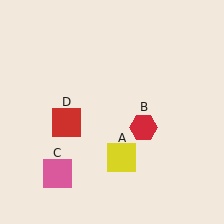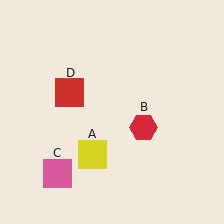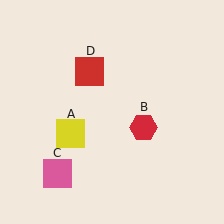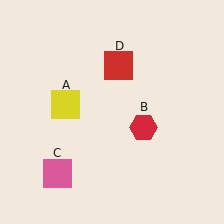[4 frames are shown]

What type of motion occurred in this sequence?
The yellow square (object A), red square (object D) rotated clockwise around the center of the scene.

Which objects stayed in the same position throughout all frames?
Red hexagon (object B) and pink square (object C) remained stationary.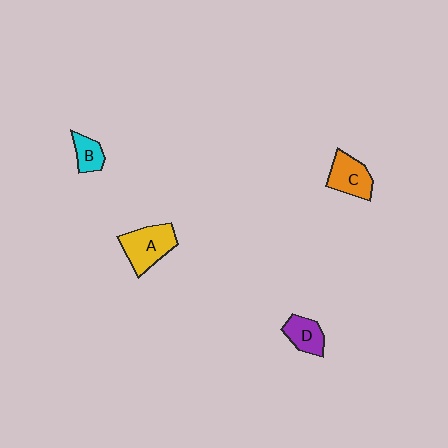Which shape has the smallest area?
Shape B (cyan).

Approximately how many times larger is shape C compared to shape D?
Approximately 1.3 times.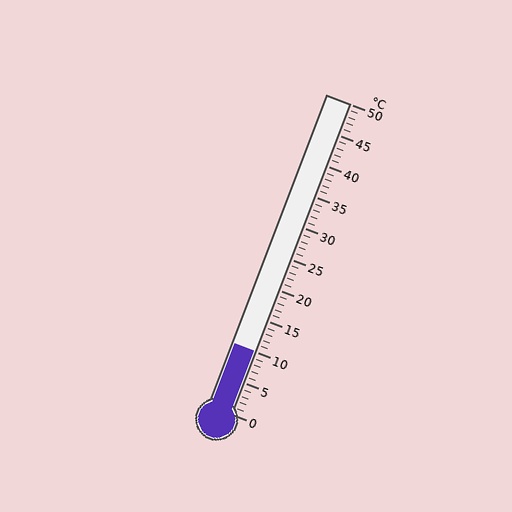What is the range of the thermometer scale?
The thermometer scale ranges from 0°C to 50°C.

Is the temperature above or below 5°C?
The temperature is above 5°C.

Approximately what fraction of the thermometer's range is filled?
The thermometer is filled to approximately 20% of its range.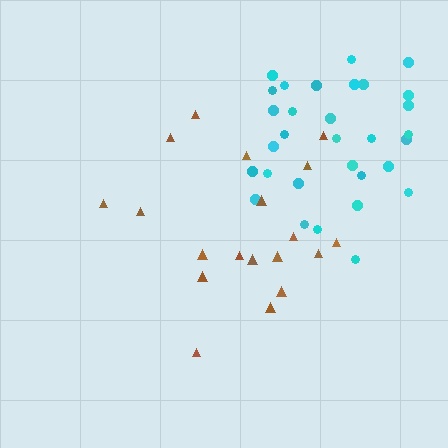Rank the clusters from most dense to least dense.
cyan, brown.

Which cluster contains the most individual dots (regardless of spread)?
Cyan (32).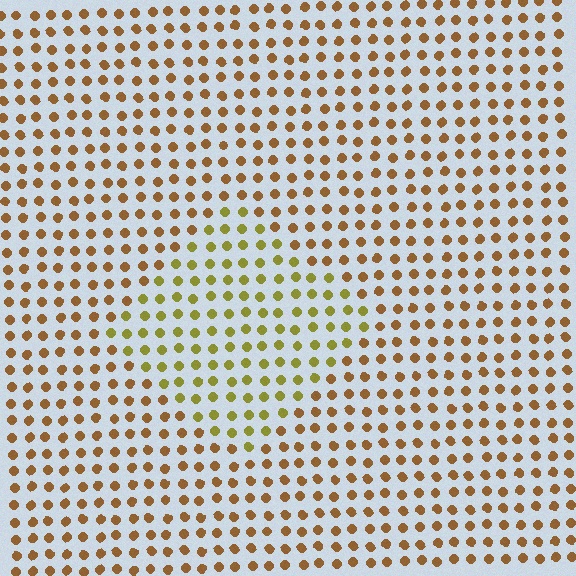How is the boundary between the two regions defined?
The boundary is defined purely by a slight shift in hue (about 34 degrees). Spacing, size, and orientation are identical on both sides.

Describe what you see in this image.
The image is filled with small brown elements in a uniform arrangement. A diamond-shaped region is visible where the elements are tinted to a slightly different hue, forming a subtle color boundary.